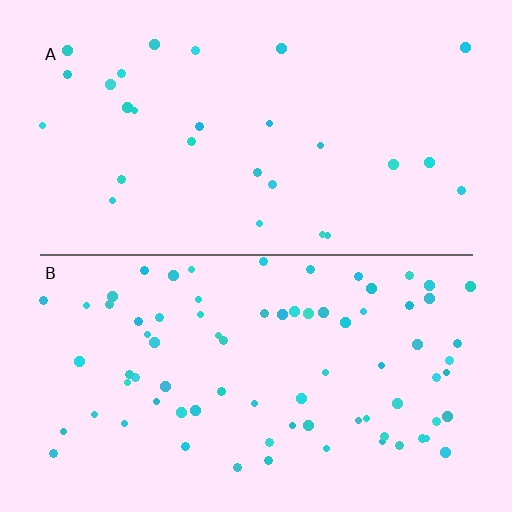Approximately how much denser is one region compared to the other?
Approximately 2.8× — region B over region A.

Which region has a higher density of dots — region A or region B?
B (the bottom).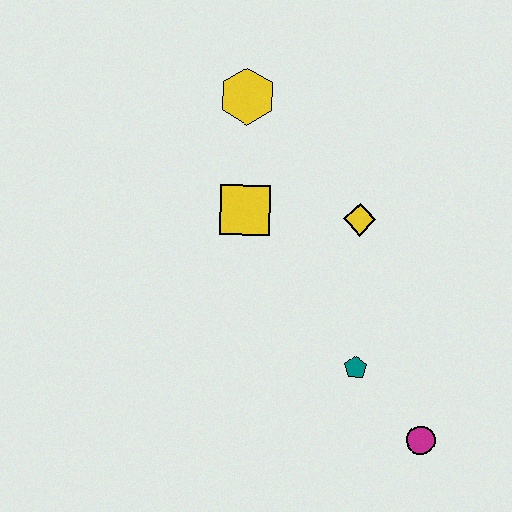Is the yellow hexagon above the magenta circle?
Yes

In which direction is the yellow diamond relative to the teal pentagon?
The yellow diamond is above the teal pentagon.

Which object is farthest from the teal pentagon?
The yellow hexagon is farthest from the teal pentagon.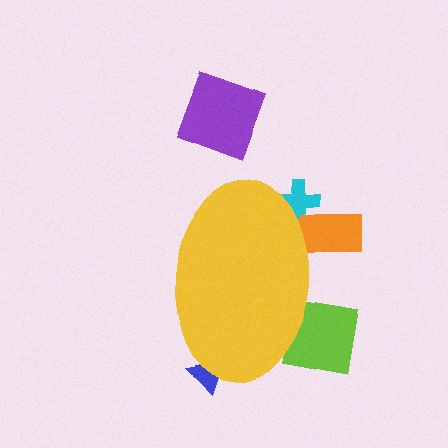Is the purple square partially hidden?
No, the purple square is fully visible.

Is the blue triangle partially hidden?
Yes, the blue triangle is partially hidden behind the yellow ellipse.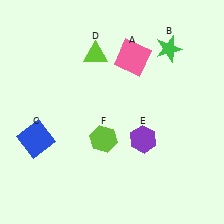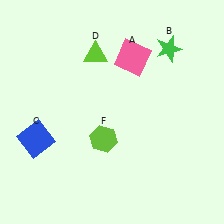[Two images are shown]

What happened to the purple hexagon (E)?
The purple hexagon (E) was removed in Image 2. It was in the bottom-right area of Image 1.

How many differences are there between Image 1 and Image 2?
There is 1 difference between the two images.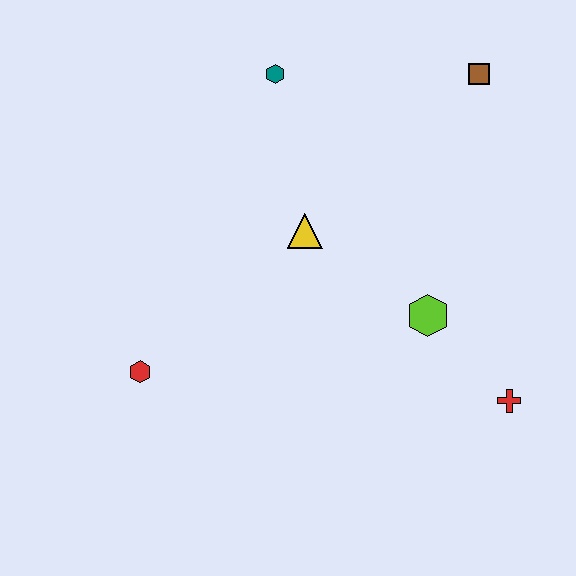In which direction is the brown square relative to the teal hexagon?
The brown square is to the right of the teal hexagon.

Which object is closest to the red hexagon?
The yellow triangle is closest to the red hexagon.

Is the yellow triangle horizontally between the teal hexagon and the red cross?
Yes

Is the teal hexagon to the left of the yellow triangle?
Yes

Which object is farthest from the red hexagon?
The brown square is farthest from the red hexagon.